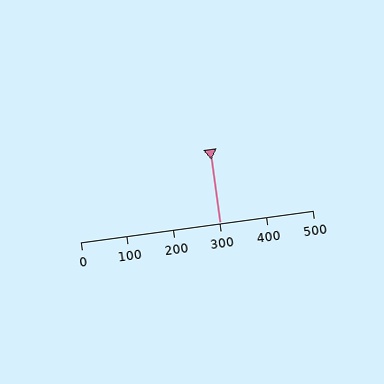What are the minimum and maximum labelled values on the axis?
The axis runs from 0 to 500.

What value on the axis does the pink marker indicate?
The marker indicates approximately 300.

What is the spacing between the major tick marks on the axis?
The major ticks are spaced 100 apart.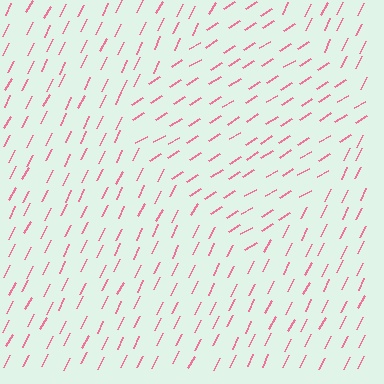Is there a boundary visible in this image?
Yes, there is a texture boundary formed by a change in line orientation.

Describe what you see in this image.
The image is filled with small pink line segments. A diamond region in the image has lines oriented differently from the surrounding lines, creating a visible texture boundary.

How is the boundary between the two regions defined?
The boundary is defined purely by a change in line orientation (approximately 32 degrees difference). All lines are the same color and thickness.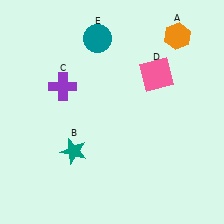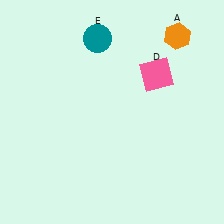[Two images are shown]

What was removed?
The teal star (B), the purple cross (C) were removed in Image 2.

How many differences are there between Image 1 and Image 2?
There are 2 differences between the two images.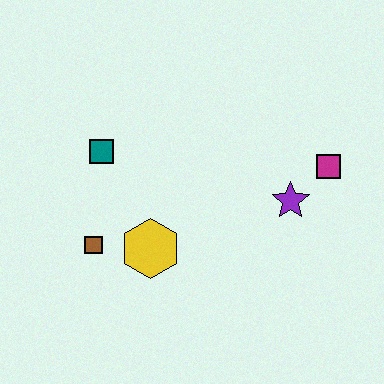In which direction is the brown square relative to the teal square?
The brown square is below the teal square.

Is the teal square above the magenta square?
Yes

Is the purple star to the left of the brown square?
No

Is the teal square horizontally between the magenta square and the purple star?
No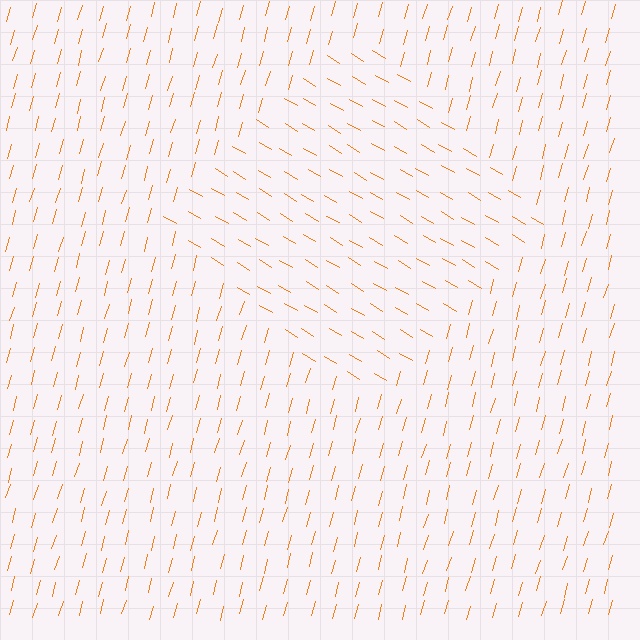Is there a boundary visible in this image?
Yes, there is a texture boundary formed by a change in line orientation.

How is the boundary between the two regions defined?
The boundary is defined purely by a change in line orientation (approximately 75 degrees difference). All lines are the same color and thickness.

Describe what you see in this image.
The image is filled with small orange line segments. A diamond region in the image has lines oriented differently from the surrounding lines, creating a visible texture boundary.